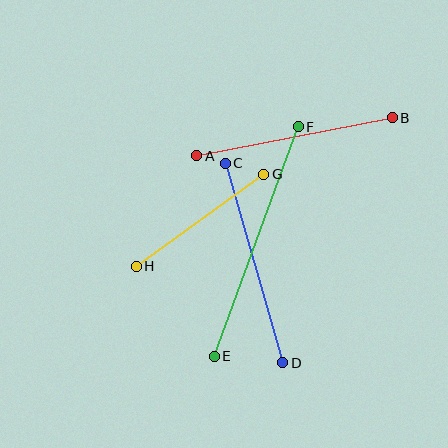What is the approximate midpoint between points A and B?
The midpoint is at approximately (295, 137) pixels.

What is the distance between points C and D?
The distance is approximately 208 pixels.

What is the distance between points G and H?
The distance is approximately 157 pixels.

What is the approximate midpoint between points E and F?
The midpoint is at approximately (256, 241) pixels.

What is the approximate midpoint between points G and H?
The midpoint is at approximately (200, 220) pixels.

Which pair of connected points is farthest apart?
Points E and F are farthest apart.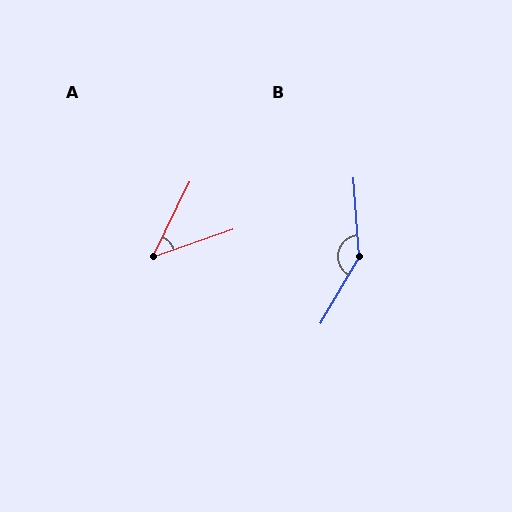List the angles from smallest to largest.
A (45°), B (146°).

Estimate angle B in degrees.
Approximately 146 degrees.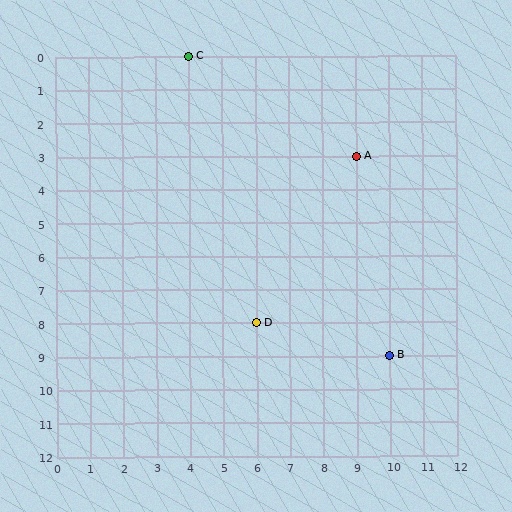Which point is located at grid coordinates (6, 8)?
Point D is at (6, 8).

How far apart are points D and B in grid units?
Points D and B are 4 columns and 1 row apart (about 4.1 grid units diagonally).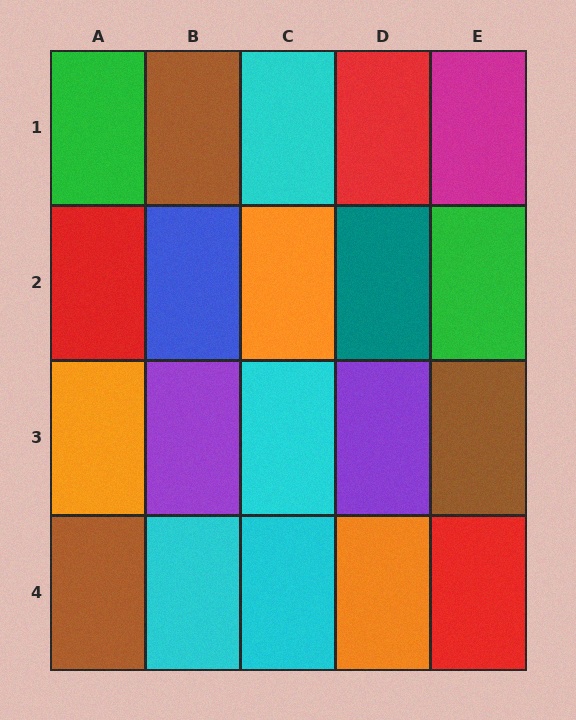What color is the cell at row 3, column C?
Cyan.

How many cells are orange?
3 cells are orange.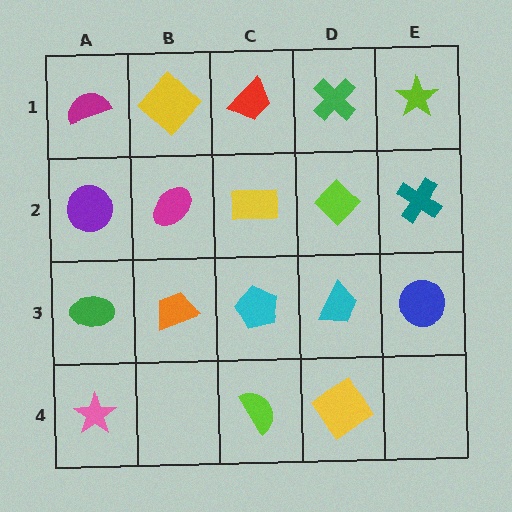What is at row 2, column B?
A magenta ellipse.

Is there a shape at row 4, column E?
No, that cell is empty.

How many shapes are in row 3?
5 shapes.